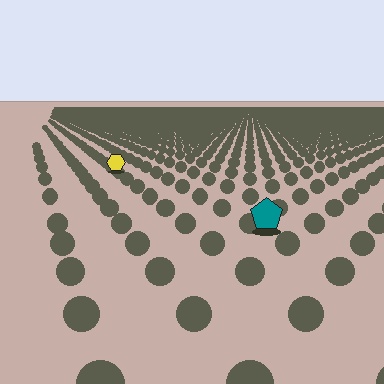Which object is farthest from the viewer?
The yellow hexagon is farthest from the viewer. It appears smaller and the ground texture around it is denser.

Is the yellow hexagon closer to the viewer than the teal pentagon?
No. The teal pentagon is closer — you can tell from the texture gradient: the ground texture is coarser near it.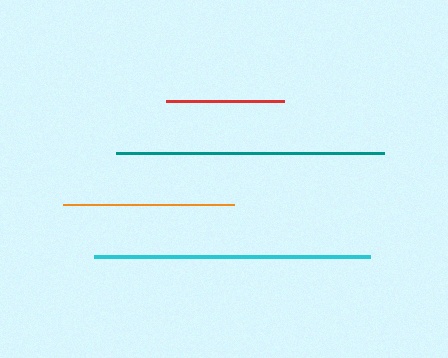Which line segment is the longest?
The cyan line is the longest at approximately 276 pixels.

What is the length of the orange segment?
The orange segment is approximately 171 pixels long.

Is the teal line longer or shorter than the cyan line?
The cyan line is longer than the teal line.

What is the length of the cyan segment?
The cyan segment is approximately 276 pixels long.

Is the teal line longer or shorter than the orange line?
The teal line is longer than the orange line.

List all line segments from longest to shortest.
From longest to shortest: cyan, teal, orange, red.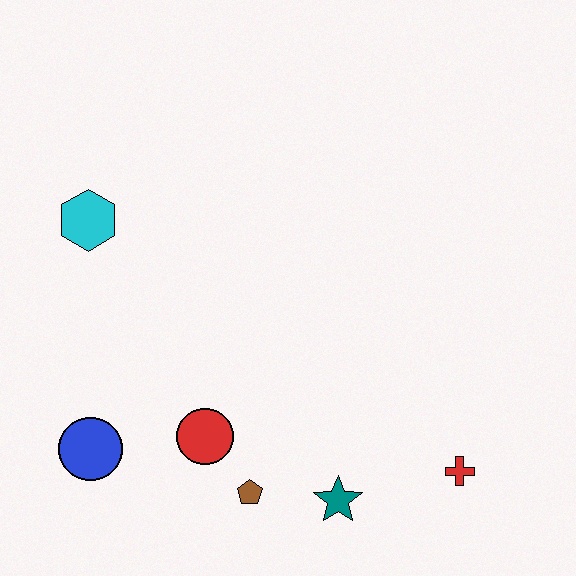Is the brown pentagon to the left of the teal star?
Yes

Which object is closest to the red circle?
The brown pentagon is closest to the red circle.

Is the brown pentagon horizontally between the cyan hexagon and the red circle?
No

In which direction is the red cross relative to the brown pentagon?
The red cross is to the right of the brown pentagon.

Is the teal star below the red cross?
Yes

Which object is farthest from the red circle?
The red cross is farthest from the red circle.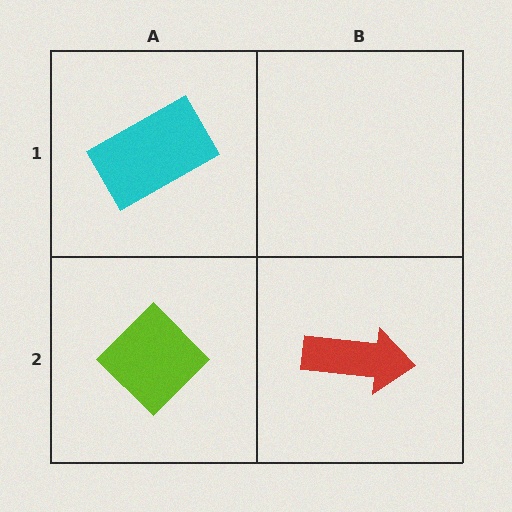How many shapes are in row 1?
1 shape.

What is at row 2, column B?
A red arrow.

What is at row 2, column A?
A lime diamond.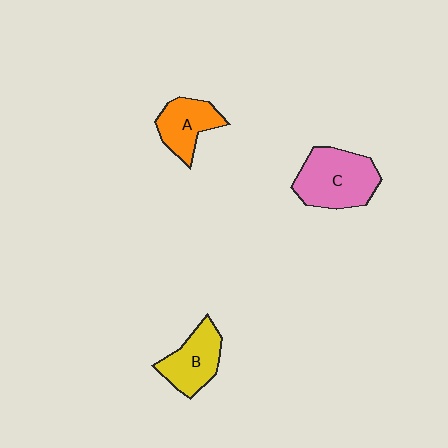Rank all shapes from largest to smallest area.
From largest to smallest: C (pink), B (yellow), A (orange).